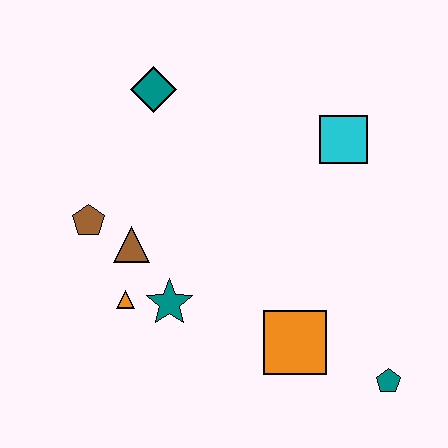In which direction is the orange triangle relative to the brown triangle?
The orange triangle is below the brown triangle.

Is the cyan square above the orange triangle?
Yes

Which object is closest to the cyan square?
The teal diamond is closest to the cyan square.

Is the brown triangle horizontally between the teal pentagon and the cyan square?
No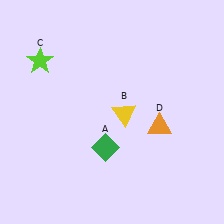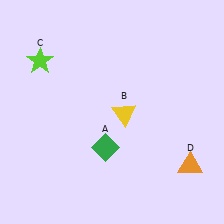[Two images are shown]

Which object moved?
The orange triangle (D) moved down.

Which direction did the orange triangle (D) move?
The orange triangle (D) moved down.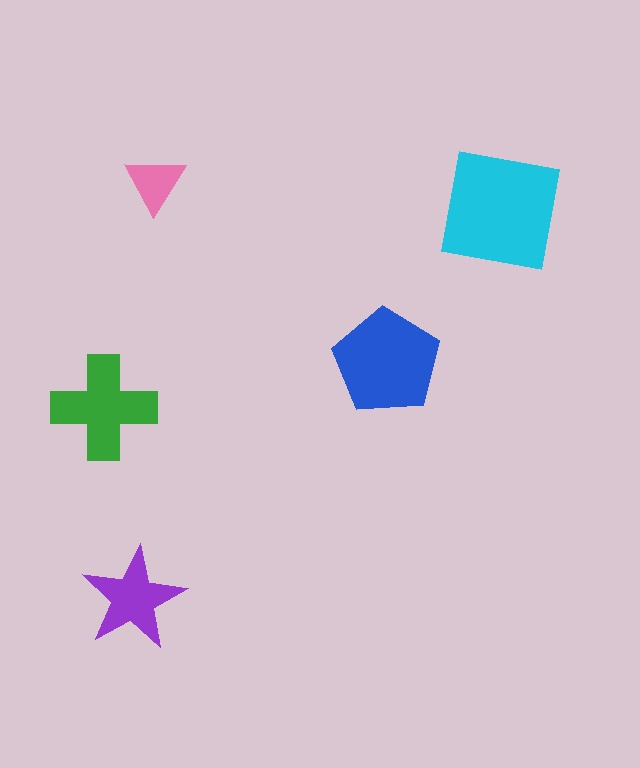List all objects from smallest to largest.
The pink triangle, the purple star, the green cross, the blue pentagon, the cyan square.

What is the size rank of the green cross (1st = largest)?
3rd.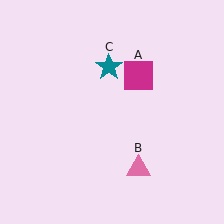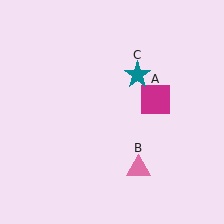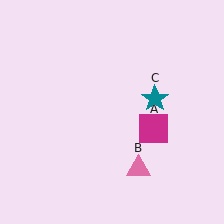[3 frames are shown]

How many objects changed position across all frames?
2 objects changed position: magenta square (object A), teal star (object C).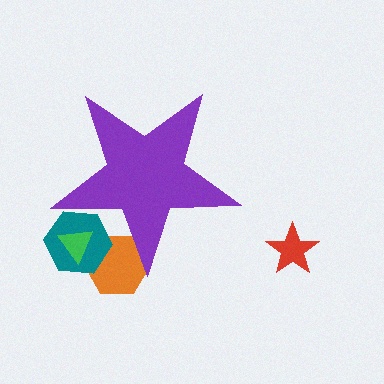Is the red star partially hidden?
No, the red star is fully visible.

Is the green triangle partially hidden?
Yes, the green triangle is partially hidden behind the purple star.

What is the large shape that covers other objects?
A purple star.